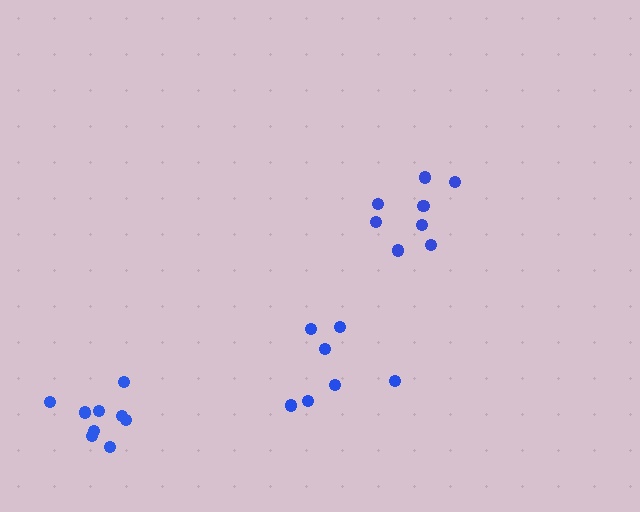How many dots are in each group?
Group 1: 7 dots, Group 2: 9 dots, Group 3: 8 dots (24 total).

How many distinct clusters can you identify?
There are 3 distinct clusters.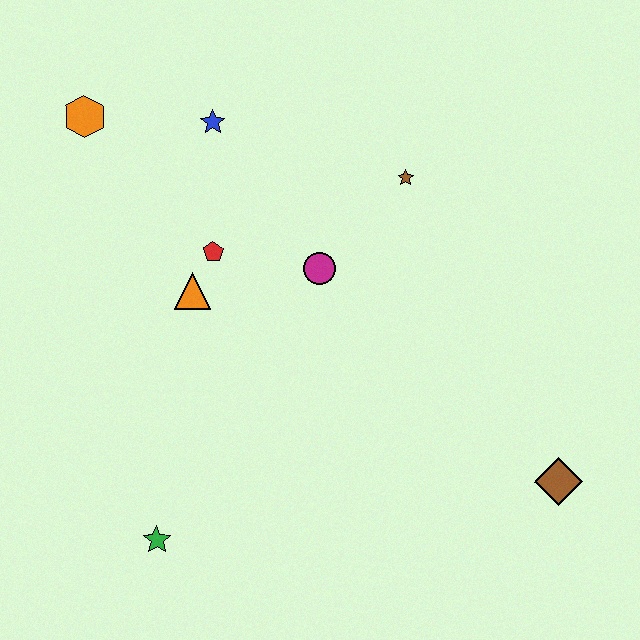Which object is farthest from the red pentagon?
The brown diamond is farthest from the red pentagon.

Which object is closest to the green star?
The orange triangle is closest to the green star.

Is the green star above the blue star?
No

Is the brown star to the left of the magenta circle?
No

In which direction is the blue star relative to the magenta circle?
The blue star is above the magenta circle.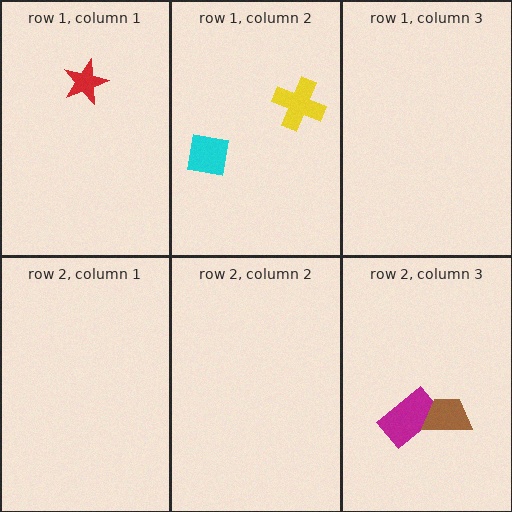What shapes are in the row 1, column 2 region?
The yellow cross, the cyan square.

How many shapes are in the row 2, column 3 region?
2.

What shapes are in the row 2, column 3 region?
The magenta rectangle, the brown trapezoid.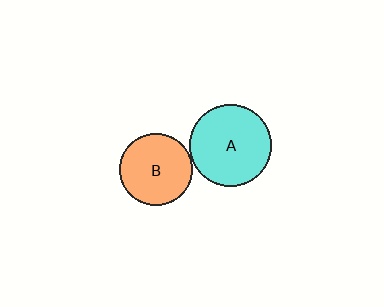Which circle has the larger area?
Circle A (cyan).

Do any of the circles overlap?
No, none of the circles overlap.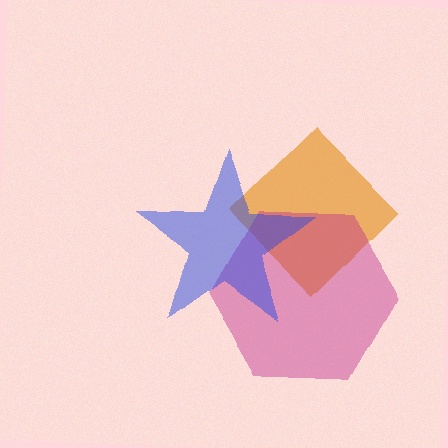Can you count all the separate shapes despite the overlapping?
Yes, there are 3 separate shapes.